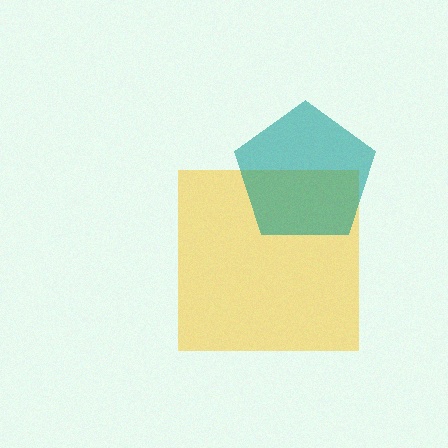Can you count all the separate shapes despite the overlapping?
Yes, there are 2 separate shapes.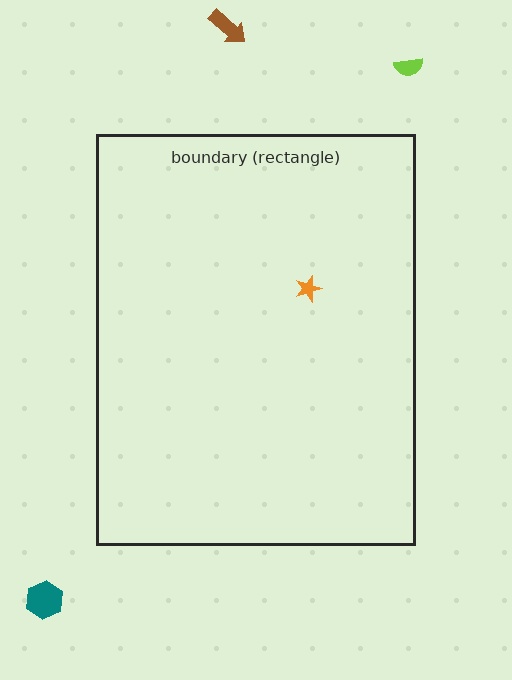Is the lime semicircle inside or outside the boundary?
Outside.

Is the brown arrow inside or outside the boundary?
Outside.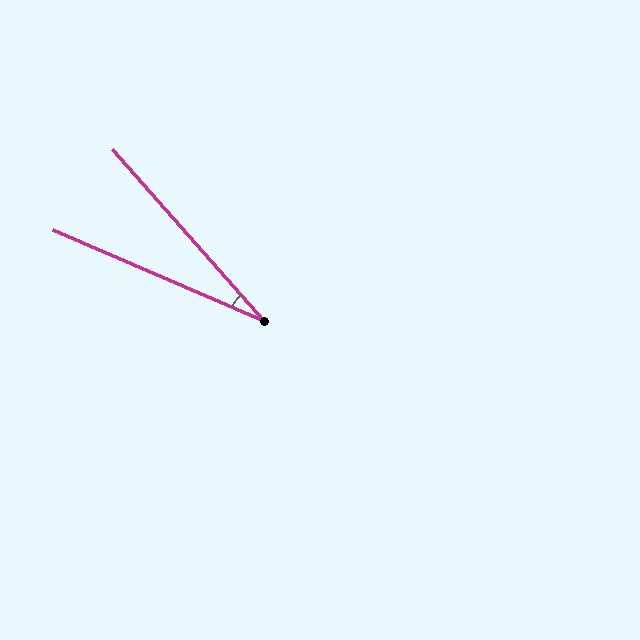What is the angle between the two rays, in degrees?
Approximately 25 degrees.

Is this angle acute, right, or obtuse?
It is acute.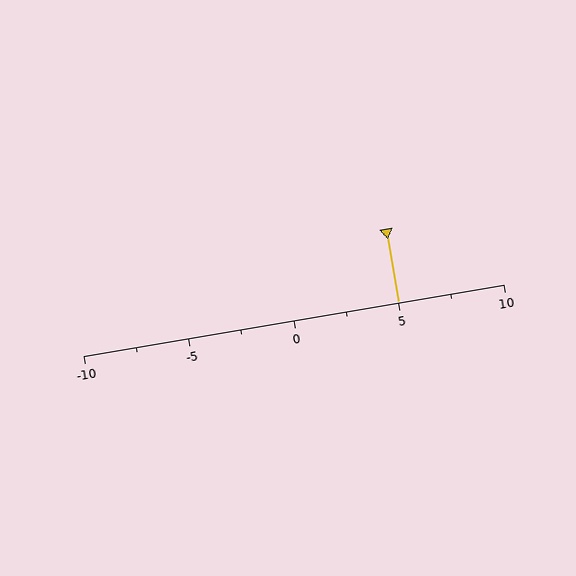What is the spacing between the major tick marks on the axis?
The major ticks are spaced 5 apart.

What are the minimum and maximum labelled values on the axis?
The axis runs from -10 to 10.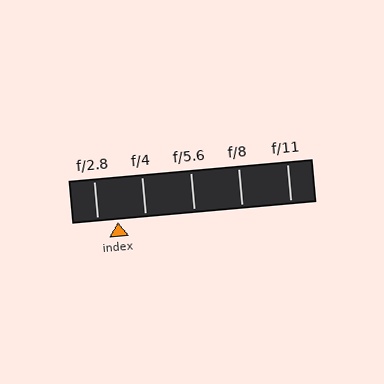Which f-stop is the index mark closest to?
The index mark is closest to f/2.8.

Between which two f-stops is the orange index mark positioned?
The index mark is between f/2.8 and f/4.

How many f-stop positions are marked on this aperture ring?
There are 5 f-stop positions marked.